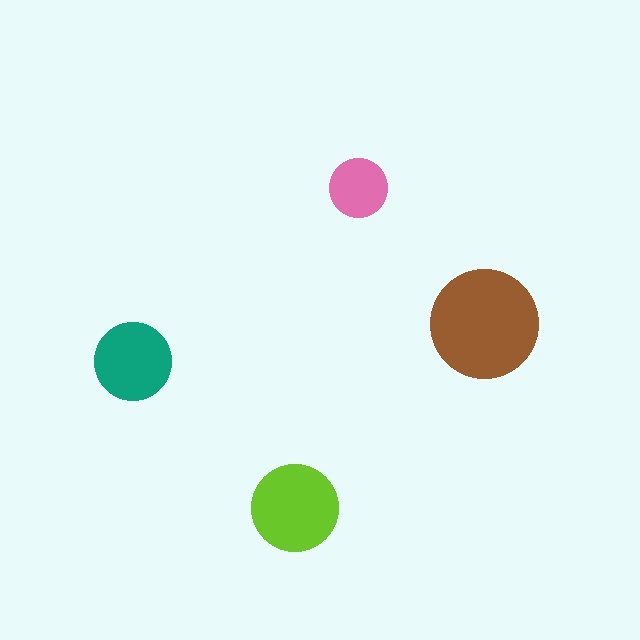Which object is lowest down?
The lime circle is bottommost.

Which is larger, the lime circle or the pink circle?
The lime one.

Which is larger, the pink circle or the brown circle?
The brown one.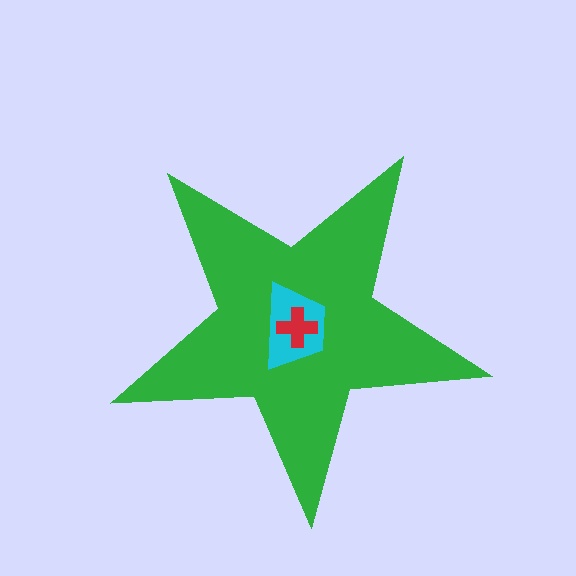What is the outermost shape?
The green star.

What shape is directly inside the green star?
The cyan trapezoid.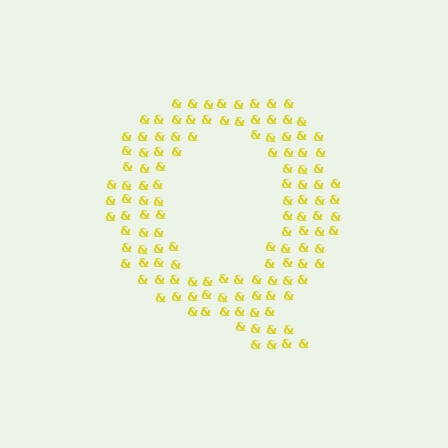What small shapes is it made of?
It is made of small ampersands.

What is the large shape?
The large shape is the letter Q.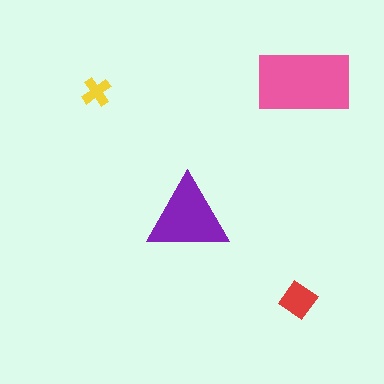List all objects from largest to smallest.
The pink rectangle, the purple triangle, the red diamond, the yellow cross.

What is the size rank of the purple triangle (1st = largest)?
2nd.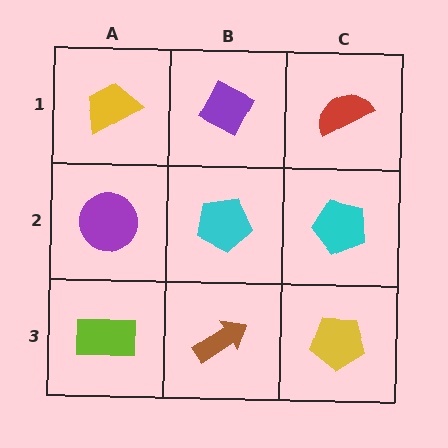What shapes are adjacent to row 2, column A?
A yellow trapezoid (row 1, column A), a lime rectangle (row 3, column A), a cyan pentagon (row 2, column B).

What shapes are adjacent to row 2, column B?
A purple diamond (row 1, column B), a brown arrow (row 3, column B), a purple circle (row 2, column A), a cyan pentagon (row 2, column C).